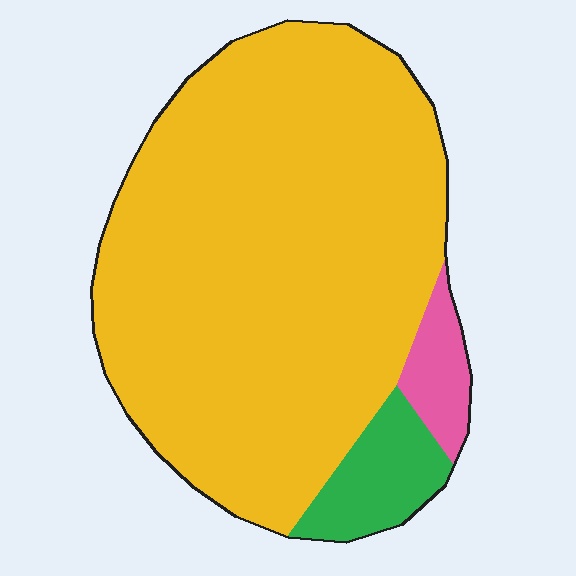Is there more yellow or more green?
Yellow.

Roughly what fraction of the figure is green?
Green takes up less than a quarter of the figure.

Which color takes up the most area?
Yellow, at roughly 85%.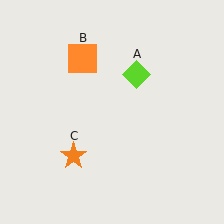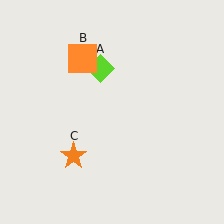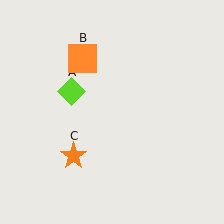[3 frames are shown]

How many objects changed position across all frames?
1 object changed position: lime diamond (object A).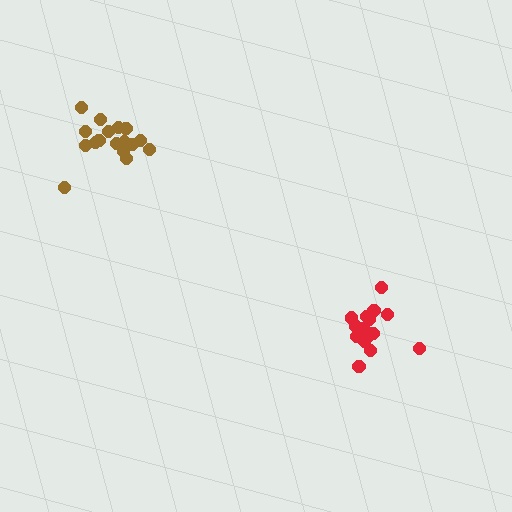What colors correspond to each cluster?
The clusters are colored: red, brown.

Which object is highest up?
The brown cluster is topmost.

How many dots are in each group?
Group 1: 18 dots, Group 2: 18 dots (36 total).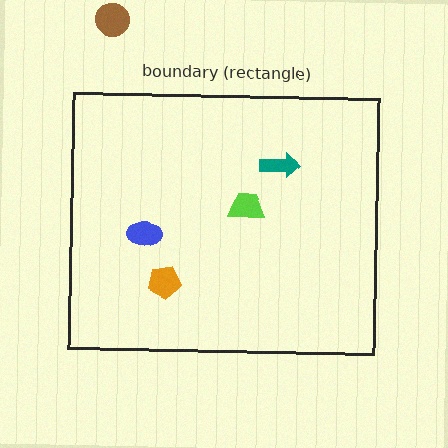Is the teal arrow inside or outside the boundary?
Inside.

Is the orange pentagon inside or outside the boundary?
Inside.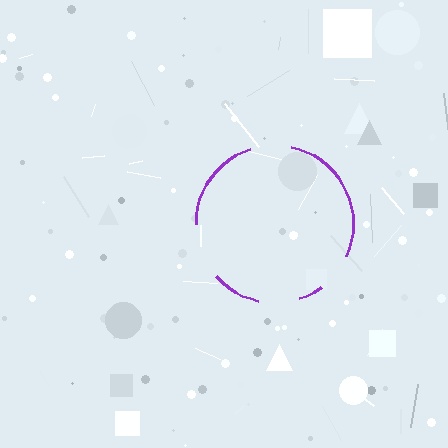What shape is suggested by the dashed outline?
The dashed outline suggests a circle.